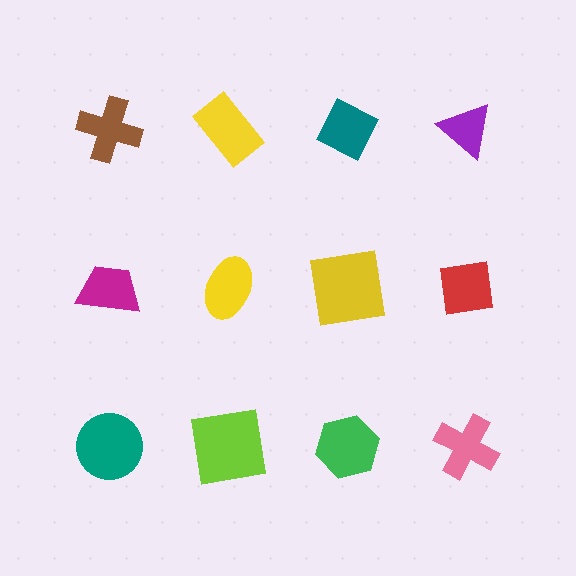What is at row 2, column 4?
A red square.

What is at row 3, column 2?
A lime square.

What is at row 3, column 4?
A pink cross.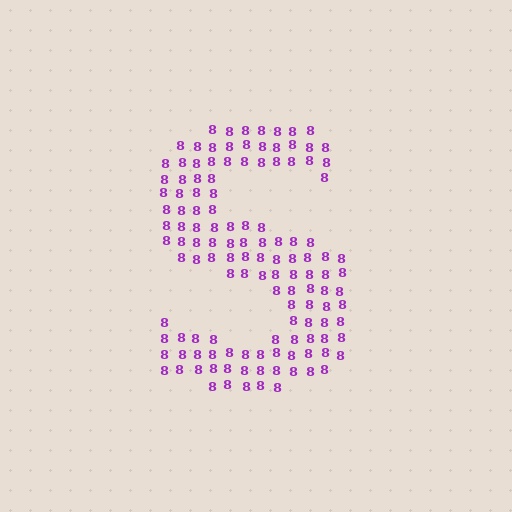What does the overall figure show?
The overall figure shows the letter S.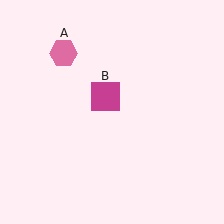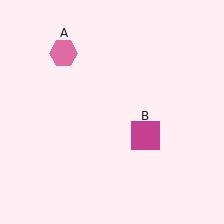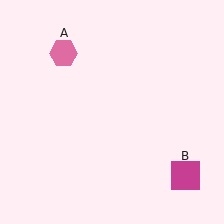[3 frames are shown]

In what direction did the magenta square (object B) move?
The magenta square (object B) moved down and to the right.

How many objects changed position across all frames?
1 object changed position: magenta square (object B).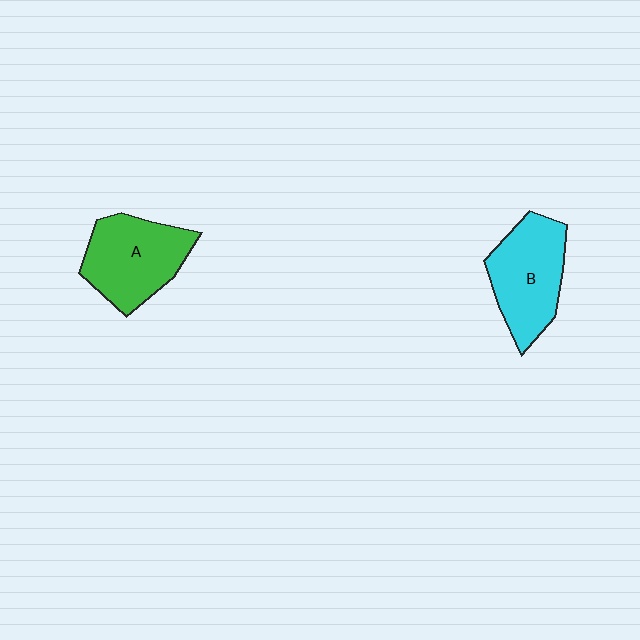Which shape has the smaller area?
Shape B (cyan).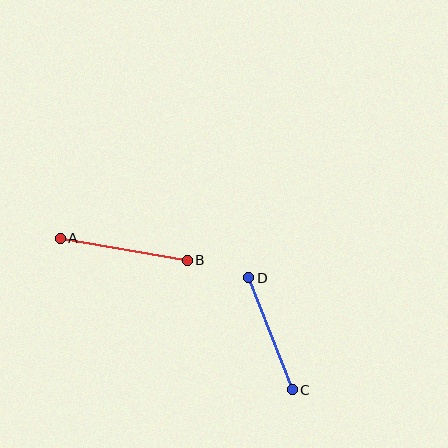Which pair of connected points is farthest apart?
Points A and B are farthest apart.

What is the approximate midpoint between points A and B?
The midpoint is at approximately (124, 249) pixels.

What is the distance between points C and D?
The distance is approximately 120 pixels.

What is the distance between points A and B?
The distance is approximately 129 pixels.